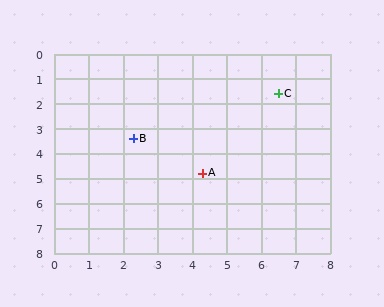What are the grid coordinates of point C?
Point C is at approximately (6.5, 1.6).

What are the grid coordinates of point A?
Point A is at approximately (4.3, 4.8).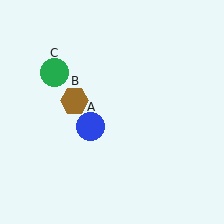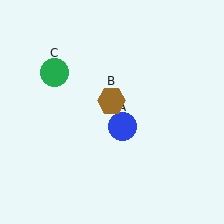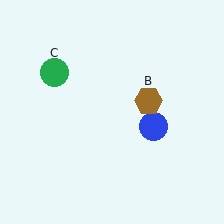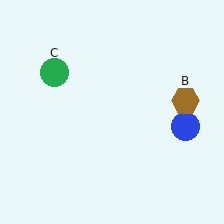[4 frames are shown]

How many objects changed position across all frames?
2 objects changed position: blue circle (object A), brown hexagon (object B).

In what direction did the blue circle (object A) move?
The blue circle (object A) moved right.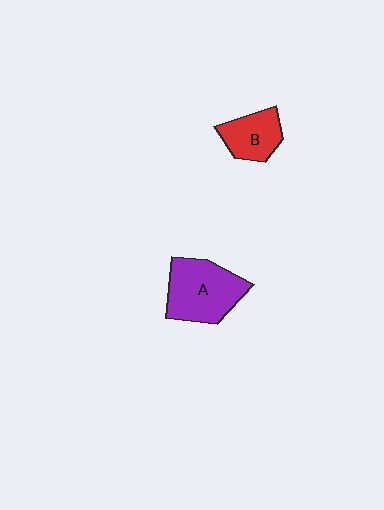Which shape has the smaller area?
Shape B (red).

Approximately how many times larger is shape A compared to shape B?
Approximately 1.7 times.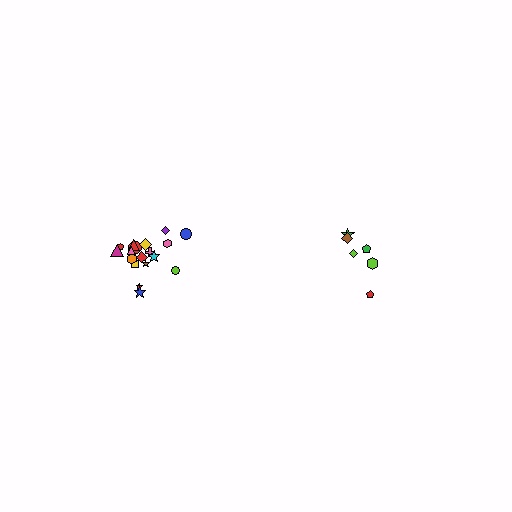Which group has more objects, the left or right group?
The left group.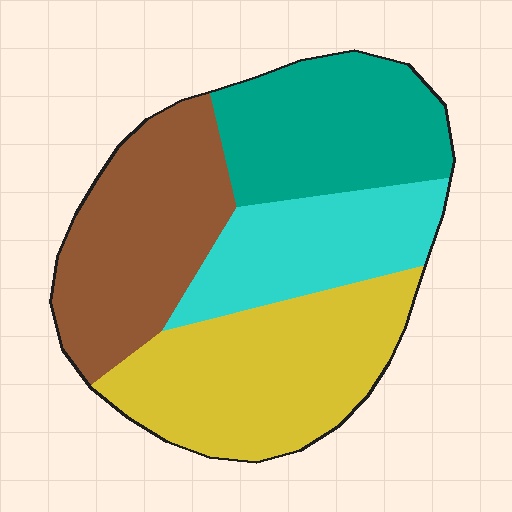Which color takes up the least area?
Cyan, at roughly 20%.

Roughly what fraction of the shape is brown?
Brown takes up about one quarter (1/4) of the shape.